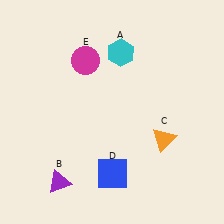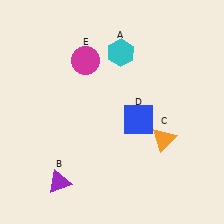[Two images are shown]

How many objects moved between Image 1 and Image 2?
1 object moved between the two images.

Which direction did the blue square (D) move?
The blue square (D) moved up.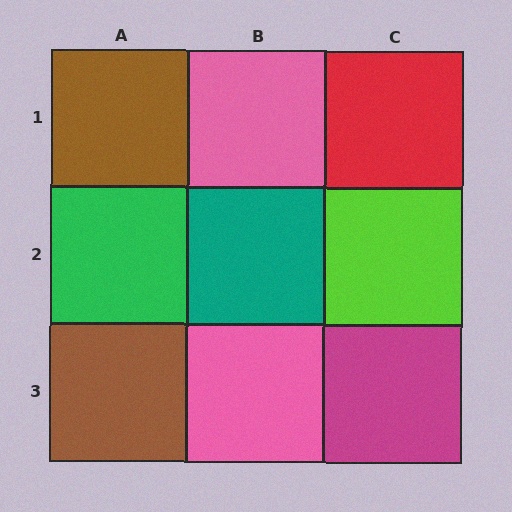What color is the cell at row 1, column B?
Pink.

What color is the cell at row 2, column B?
Teal.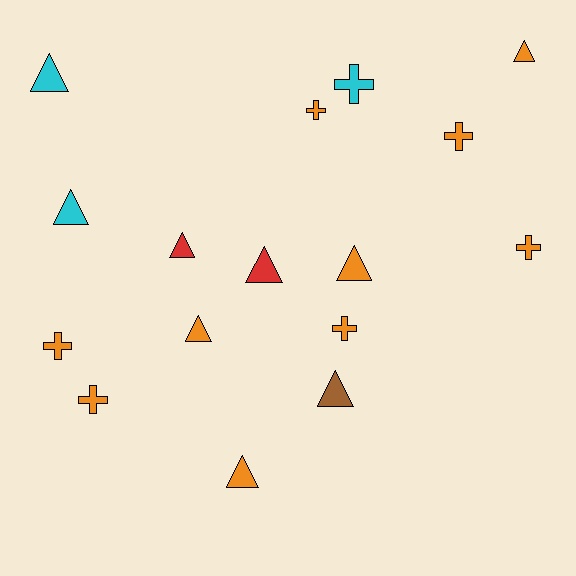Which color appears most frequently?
Orange, with 10 objects.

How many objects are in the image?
There are 16 objects.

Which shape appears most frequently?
Triangle, with 9 objects.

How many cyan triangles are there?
There are 2 cyan triangles.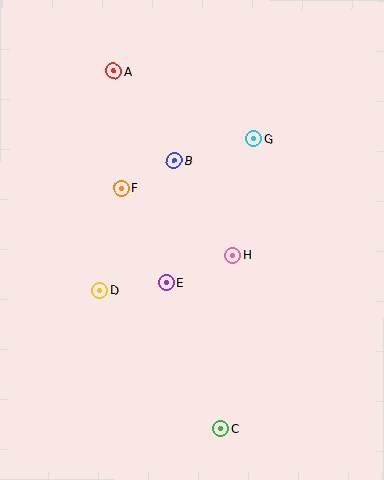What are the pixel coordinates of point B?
Point B is at (174, 161).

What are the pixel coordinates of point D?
Point D is at (99, 291).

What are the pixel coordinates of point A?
Point A is at (114, 71).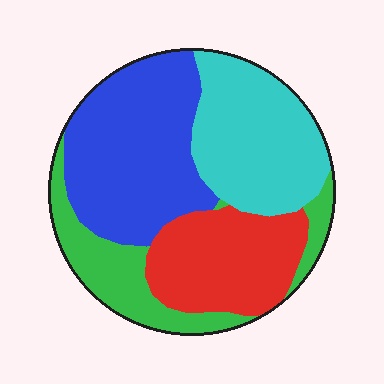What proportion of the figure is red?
Red covers around 20% of the figure.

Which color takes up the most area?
Blue, at roughly 35%.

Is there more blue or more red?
Blue.